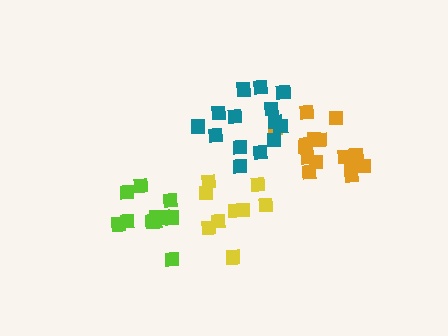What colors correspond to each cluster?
The clusters are colored: orange, yellow, lime, teal.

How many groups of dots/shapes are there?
There are 4 groups.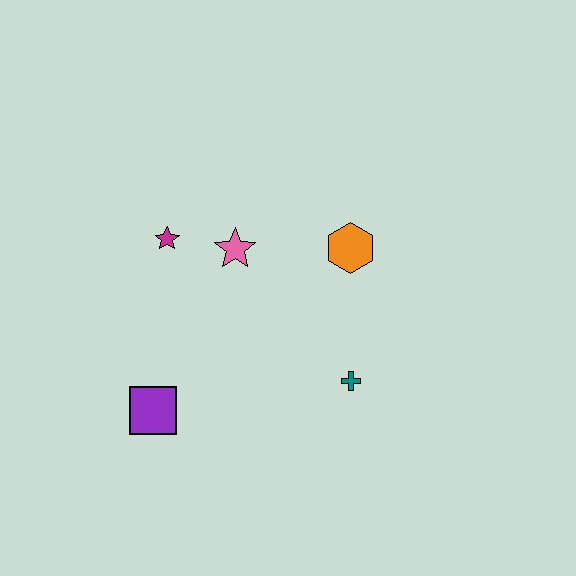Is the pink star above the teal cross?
Yes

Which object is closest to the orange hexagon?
The pink star is closest to the orange hexagon.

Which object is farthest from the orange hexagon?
The purple square is farthest from the orange hexagon.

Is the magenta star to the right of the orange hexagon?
No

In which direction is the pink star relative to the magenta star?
The pink star is to the right of the magenta star.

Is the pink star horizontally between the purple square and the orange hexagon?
Yes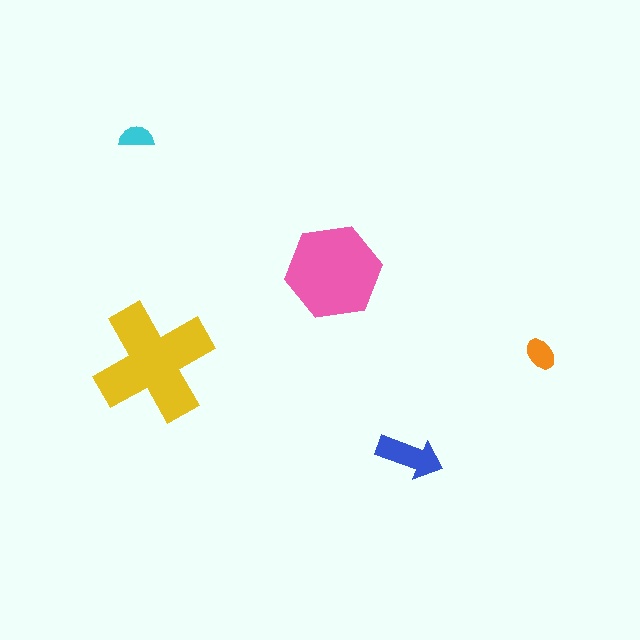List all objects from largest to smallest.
The yellow cross, the pink hexagon, the blue arrow, the orange ellipse, the cyan semicircle.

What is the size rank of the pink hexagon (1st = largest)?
2nd.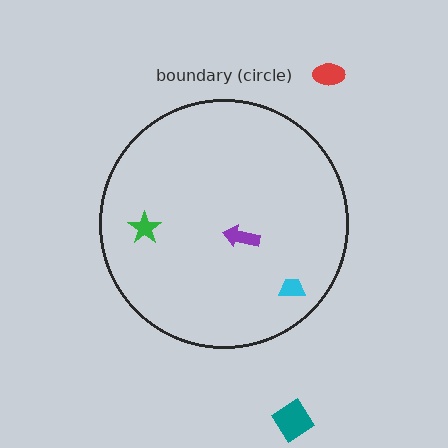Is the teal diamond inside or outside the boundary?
Outside.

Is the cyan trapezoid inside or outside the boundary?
Inside.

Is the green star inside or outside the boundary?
Inside.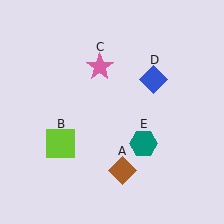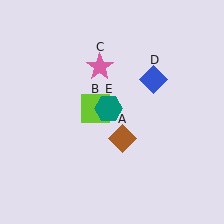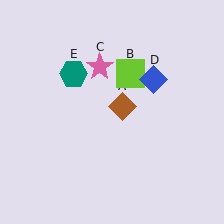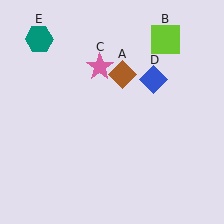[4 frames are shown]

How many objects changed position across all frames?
3 objects changed position: brown diamond (object A), lime square (object B), teal hexagon (object E).